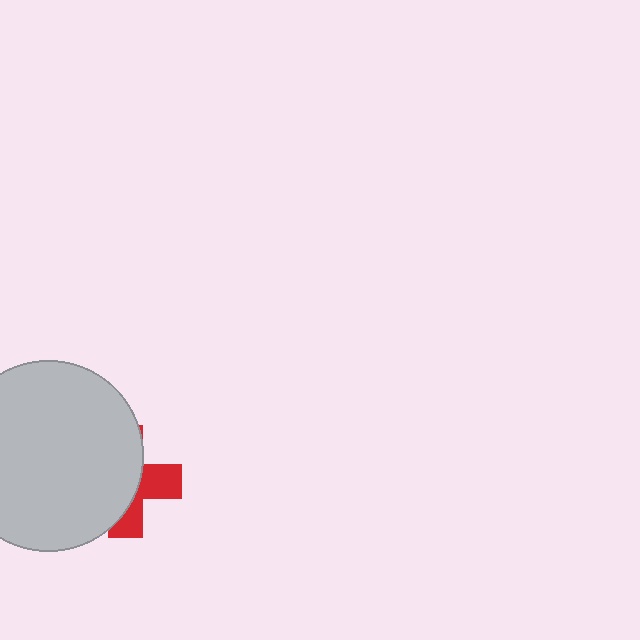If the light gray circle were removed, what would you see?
You would see the complete red cross.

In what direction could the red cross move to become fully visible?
The red cross could move right. That would shift it out from behind the light gray circle entirely.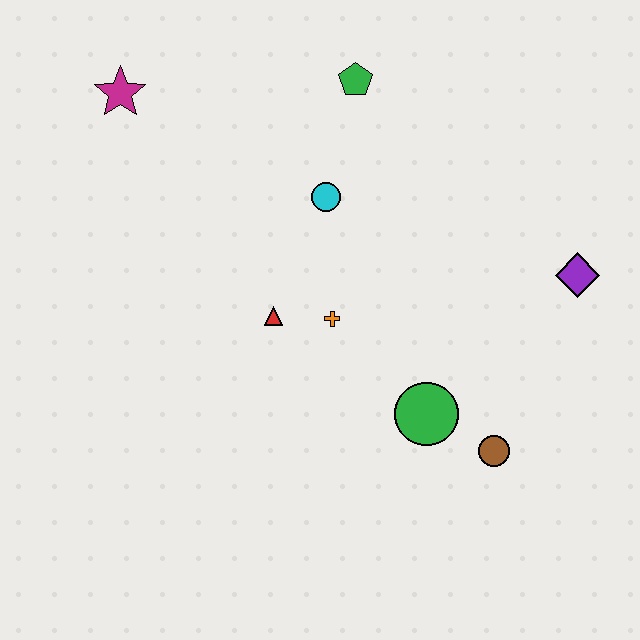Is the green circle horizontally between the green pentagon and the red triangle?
No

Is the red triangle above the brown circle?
Yes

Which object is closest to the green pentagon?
The cyan circle is closest to the green pentagon.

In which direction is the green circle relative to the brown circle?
The green circle is to the left of the brown circle.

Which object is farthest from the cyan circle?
The brown circle is farthest from the cyan circle.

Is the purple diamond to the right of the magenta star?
Yes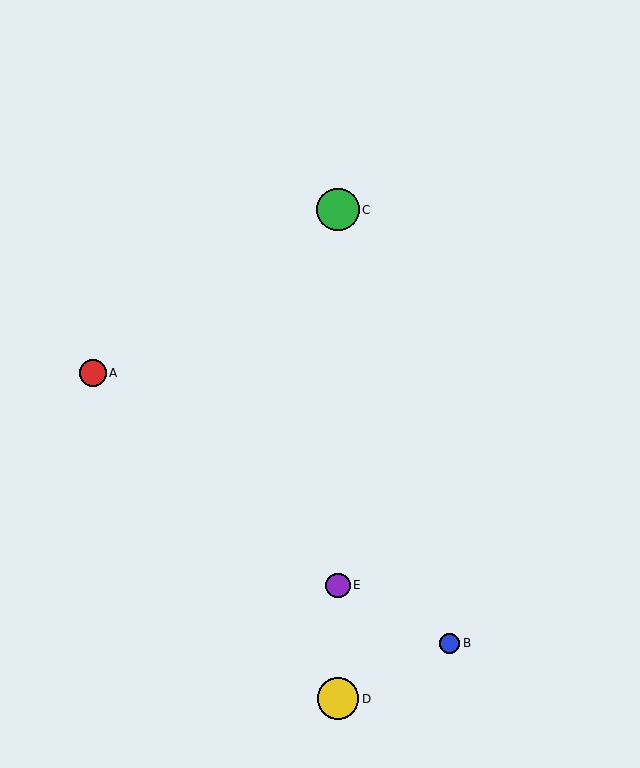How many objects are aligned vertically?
3 objects (C, D, E) are aligned vertically.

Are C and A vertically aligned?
No, C is at x≈338 and A is at x≈93.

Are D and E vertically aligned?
Yes, both are at x≈338.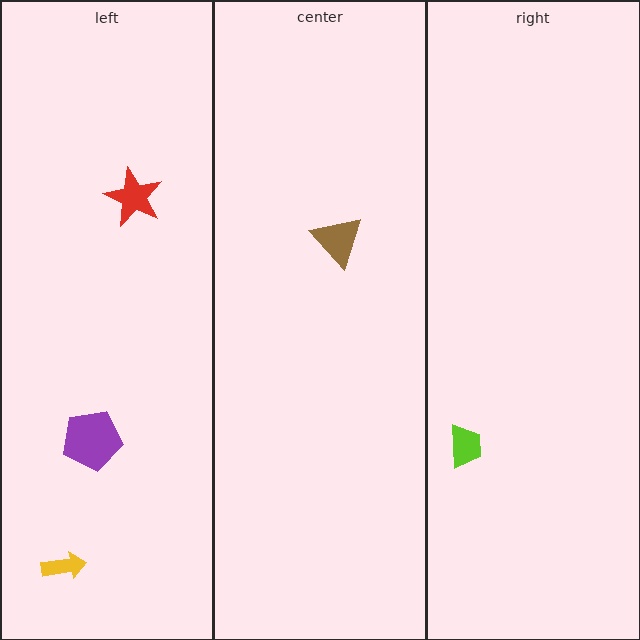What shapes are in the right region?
The lime trapezoid.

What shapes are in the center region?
The brown triangle.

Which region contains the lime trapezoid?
The right region.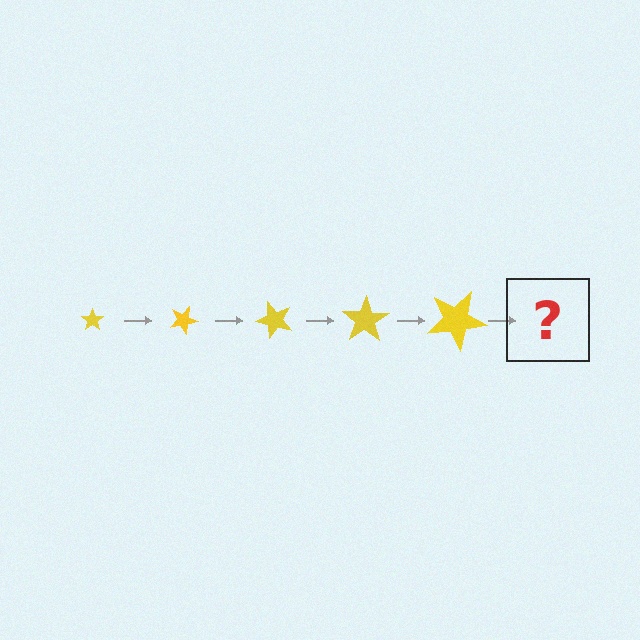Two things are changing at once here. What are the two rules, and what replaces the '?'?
The two rules are that the star grows larger each step and it rotates 25 degrees each step. The '?' should be a star, larger than the previous one and rotated 125 degrees from the start.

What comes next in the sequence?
The next element should be a star, larger than the previous one and rotated 125 degrees from the start.